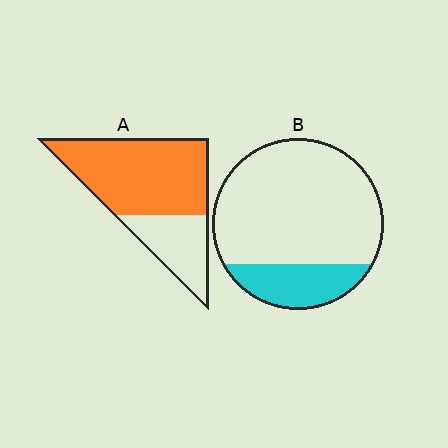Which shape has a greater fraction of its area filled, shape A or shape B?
Shape A.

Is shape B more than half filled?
No.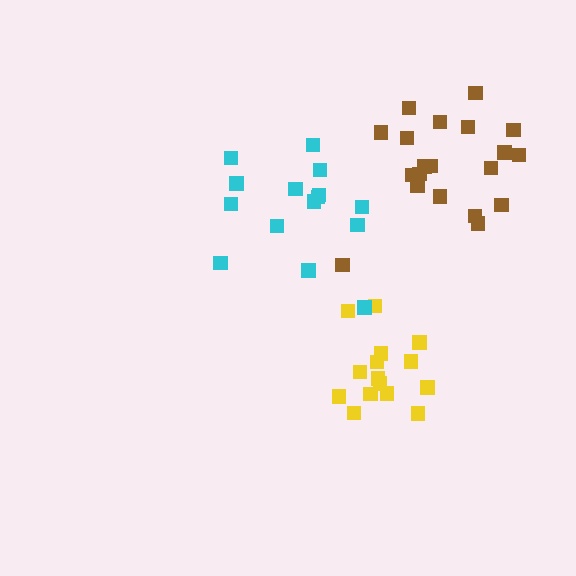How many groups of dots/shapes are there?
There are 3 groups.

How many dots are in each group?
Group 1: 15 dots, Group 2: 15 dots, Group 3: 20 dots (50 total).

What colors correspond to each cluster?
The clusters are colored: yellow, cyan, brown.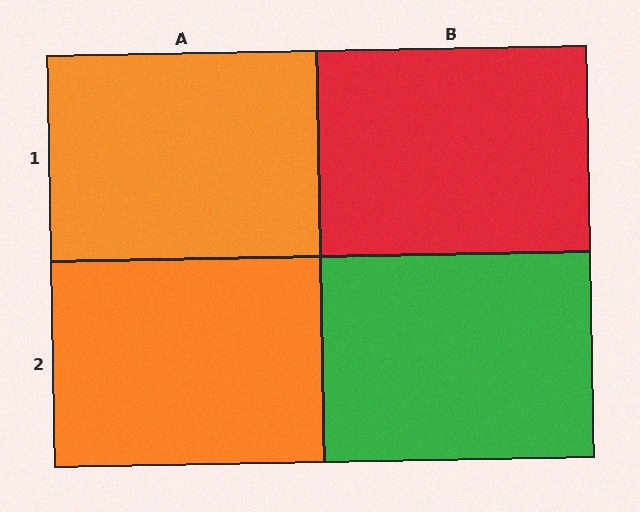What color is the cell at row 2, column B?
Green.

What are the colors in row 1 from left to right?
Orange, red.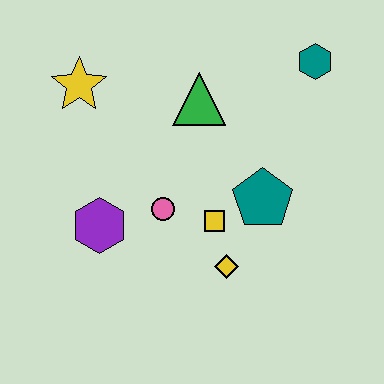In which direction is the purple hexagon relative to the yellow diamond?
The purple hexagon is to the left of the yellow diamond.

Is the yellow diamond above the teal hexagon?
No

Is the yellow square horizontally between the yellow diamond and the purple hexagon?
Yes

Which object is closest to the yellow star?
The green triangle is closest to the yellow star.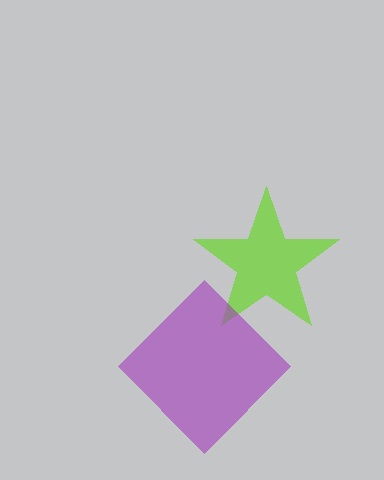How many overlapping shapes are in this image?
There are 2 overlapping shapes in the image.